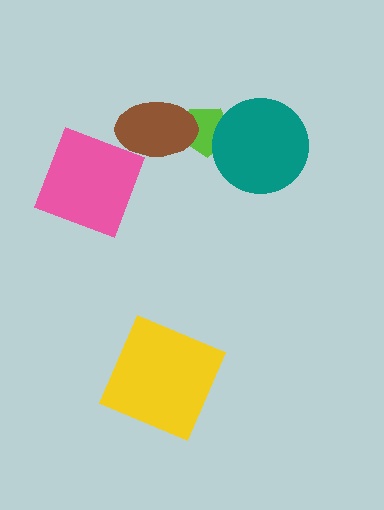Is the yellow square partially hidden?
No, no other shape covers it.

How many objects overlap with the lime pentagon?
2 objects overlap with the lime pentagon.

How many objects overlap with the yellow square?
0 objects overlap with the yellow square.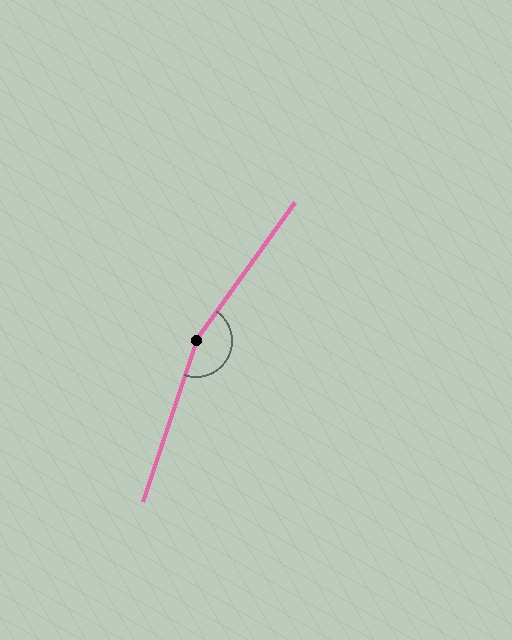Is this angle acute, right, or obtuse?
It is obtuse.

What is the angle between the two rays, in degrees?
Approximately 163 degrees.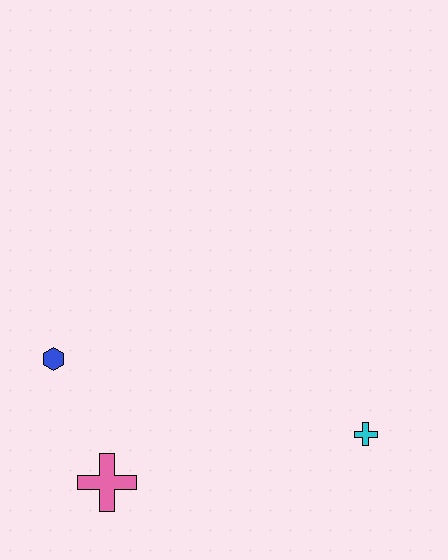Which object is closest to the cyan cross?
The pink cross is closest to the cyan cross.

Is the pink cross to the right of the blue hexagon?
Yes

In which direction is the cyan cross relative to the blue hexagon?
The cyan cross is to the right of the blue hexagon.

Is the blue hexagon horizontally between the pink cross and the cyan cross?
No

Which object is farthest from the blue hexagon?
The cyan cross is farthest from the blue hexagon.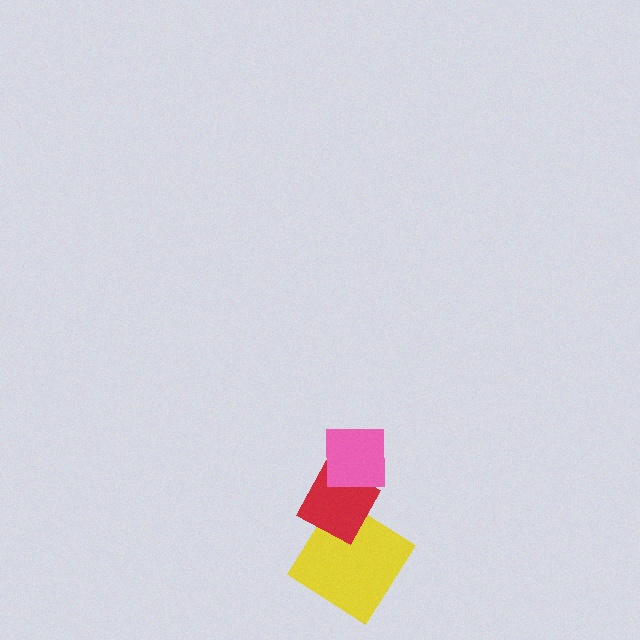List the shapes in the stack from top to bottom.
From top to bottom: the pink square, the red diamond, the yellow diamond.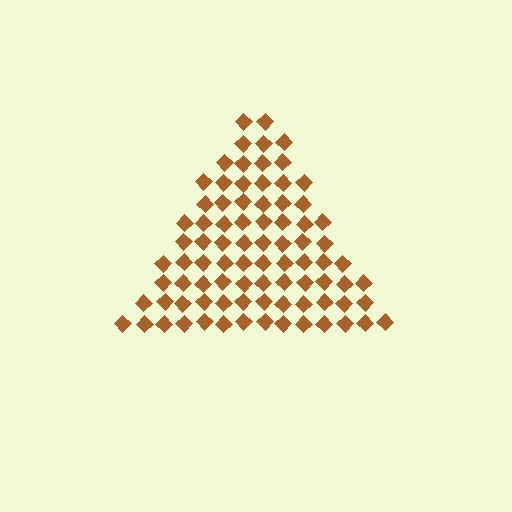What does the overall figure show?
The overall figure shows a triangle.